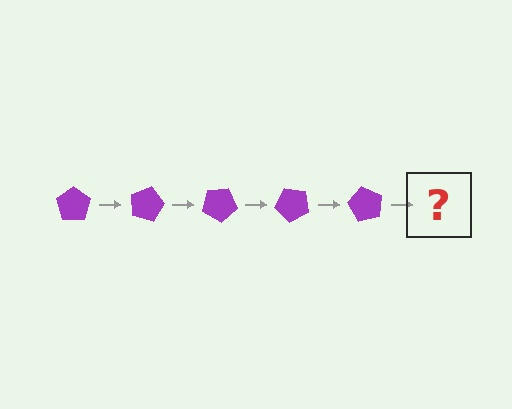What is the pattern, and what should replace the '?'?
The pattern is that the pentagon rotates 15 degrees each step. The '?' should be a purple pentagon rotated 75 degrees.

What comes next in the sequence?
The next element should be a purple pentagon rotated 75 degrees.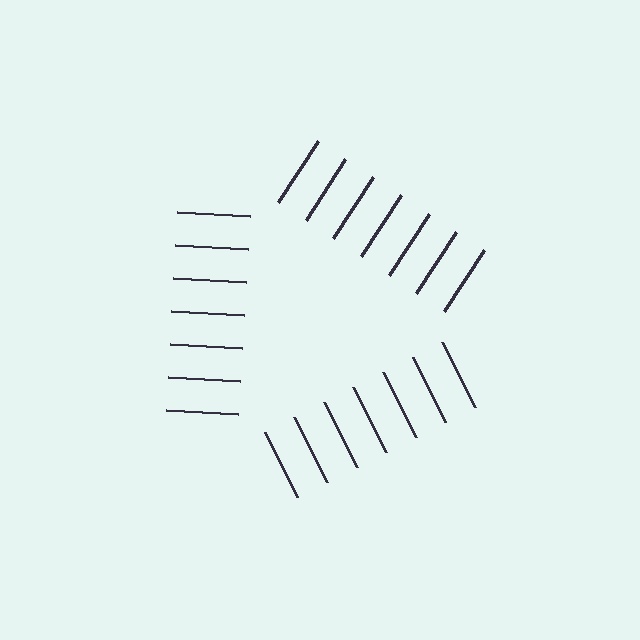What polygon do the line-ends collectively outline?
An illusory triangle — the line segments terminate on its edges but no continuous stroke is drawn.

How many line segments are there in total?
21 — 7 along each of the 3 edges.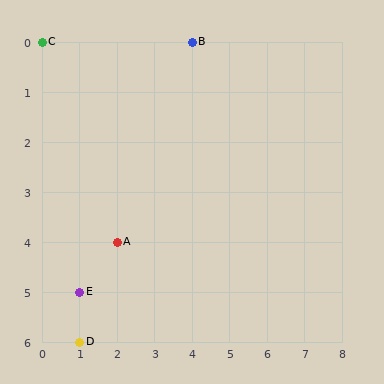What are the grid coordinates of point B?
Point B is at grid coordinates (4, 0).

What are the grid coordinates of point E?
Point E is at grid coordinates (1, 5).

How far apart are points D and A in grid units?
Points D and A are 1 column and 2 rows apart (about 2.2 grid units diagonally).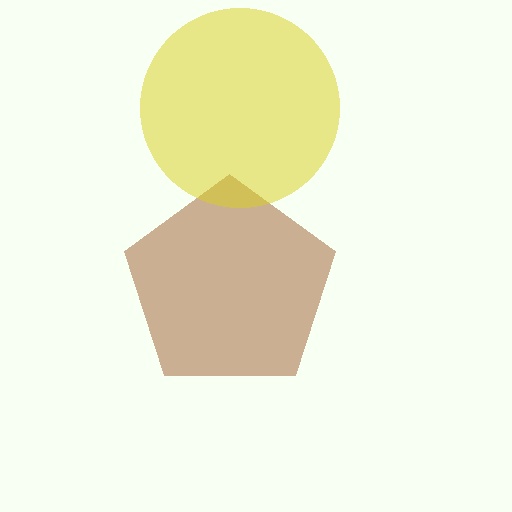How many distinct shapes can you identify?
There are 2 distinct shapes: a brown pentagon, a yellow circle.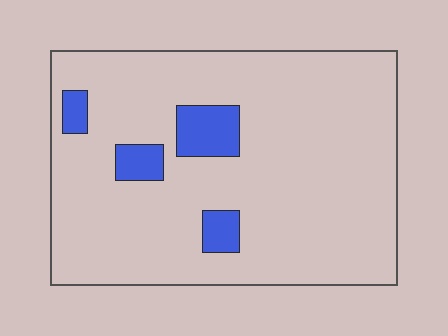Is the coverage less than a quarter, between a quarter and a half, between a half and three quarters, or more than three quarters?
Less than a quarter.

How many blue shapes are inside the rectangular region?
4.